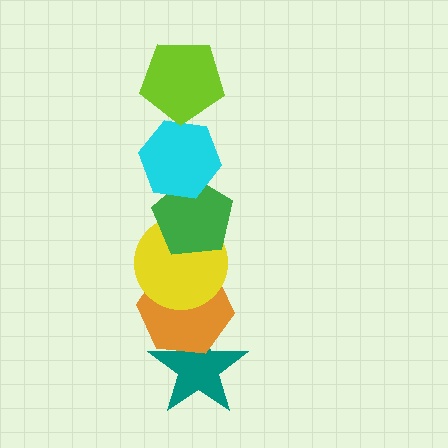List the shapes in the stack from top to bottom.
From top to bottom: the lime pentagon, the cyan hexagon, the green pentagon, the yellow circle, the orange hexagon, the teal star.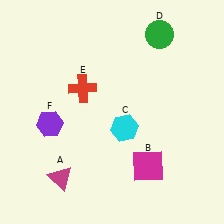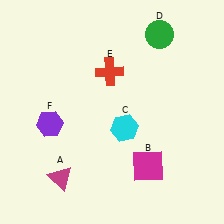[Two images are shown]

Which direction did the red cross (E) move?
The red cross (E) moved right.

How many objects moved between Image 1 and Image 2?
1 object moved between the two images.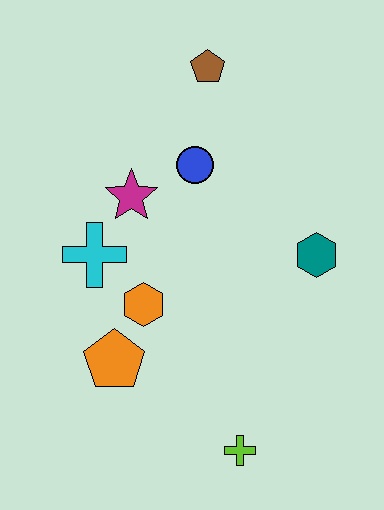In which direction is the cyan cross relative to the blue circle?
The cyan cross is to the left of the blue circle.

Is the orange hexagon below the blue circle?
Yes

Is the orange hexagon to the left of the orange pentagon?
No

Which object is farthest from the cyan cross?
The lime cross is farthest from the cyan cross.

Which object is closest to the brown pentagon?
The blue circle is closest to the brown pentagon.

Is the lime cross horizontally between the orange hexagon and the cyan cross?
No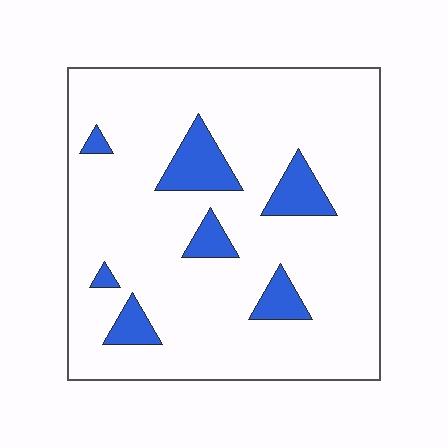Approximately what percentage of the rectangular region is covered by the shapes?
Approximately 10%.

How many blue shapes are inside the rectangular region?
7.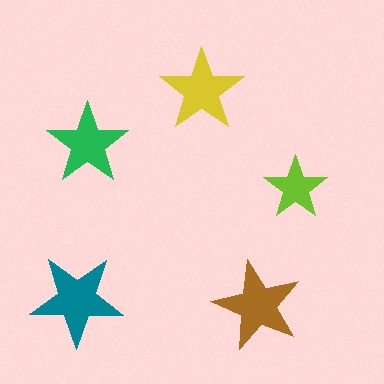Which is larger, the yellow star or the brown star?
The brown one.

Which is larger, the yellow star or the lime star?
The yellow one.